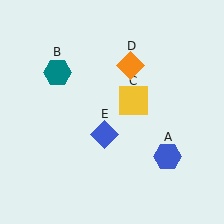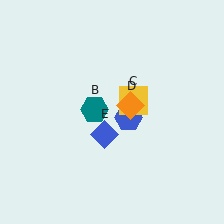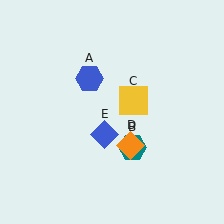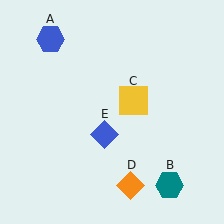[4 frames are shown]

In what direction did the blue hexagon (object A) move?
The blue hexagon (object A) moved up and to the left.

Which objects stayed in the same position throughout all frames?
Yellow square (object C) and blue diamond (object E) remained stationary.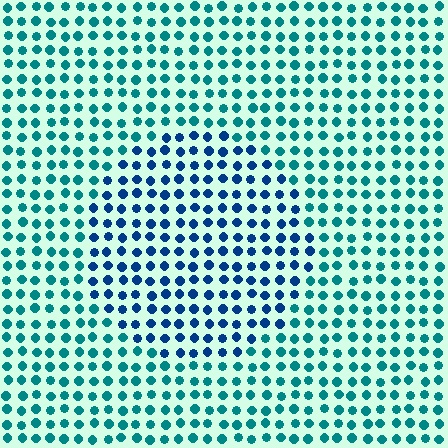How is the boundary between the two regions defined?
The boundary is defined purely by a slight shift in hue (about 35 degrees). Spacing, size, and orientation are identical on both sides.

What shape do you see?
I see a circle.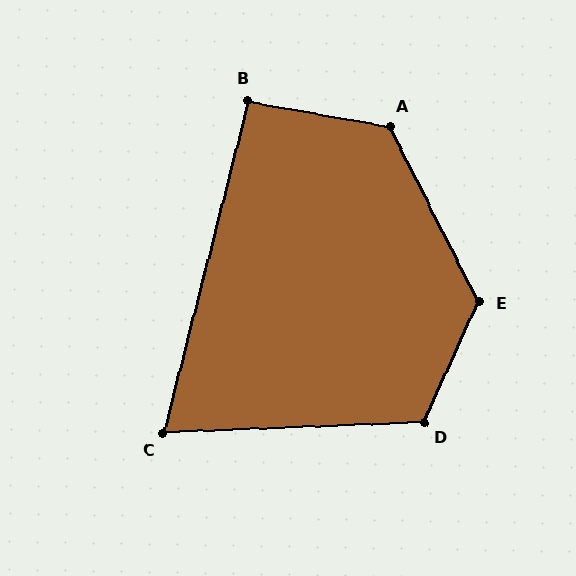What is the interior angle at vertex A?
Approximately 127 degrees (obtuse).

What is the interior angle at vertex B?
Approximately 94 degrees (approximately right).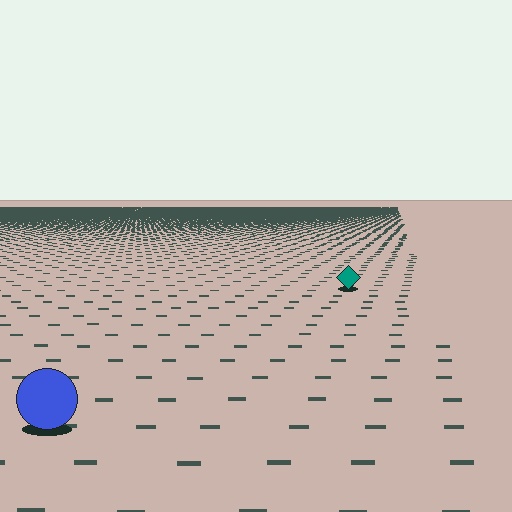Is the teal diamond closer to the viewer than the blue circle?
No. The blue circle is closer — you can tell from the texture gradient: the ground texture is coarser near it.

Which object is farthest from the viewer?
The teal diamond is farthest from the viewer. It appears smaller and the ground texture around it is denser.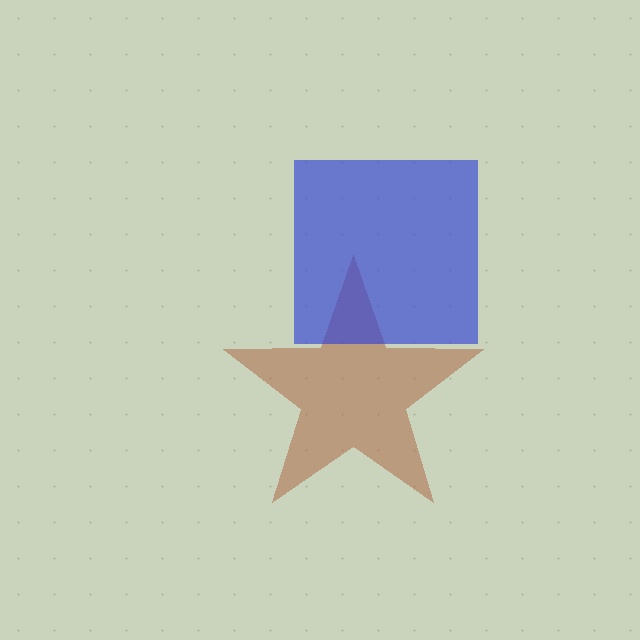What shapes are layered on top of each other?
The layered shapes are: a brown star, a blue square.